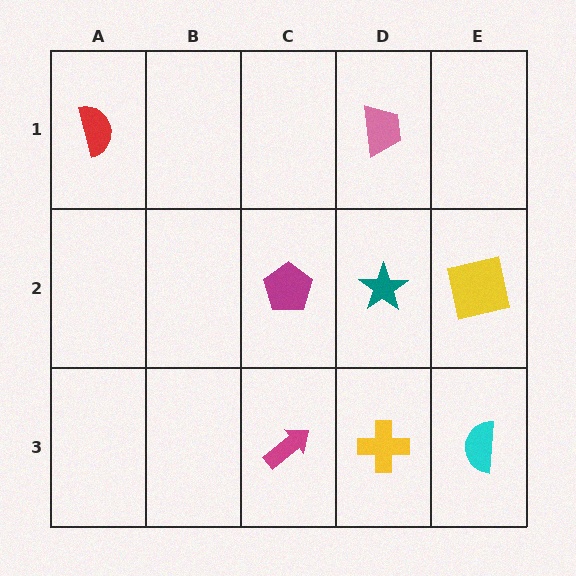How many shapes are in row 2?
3 shapes.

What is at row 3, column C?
A magenta arrow.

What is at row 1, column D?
A pink trapezoid.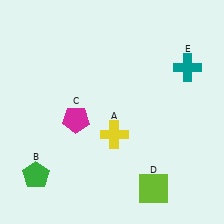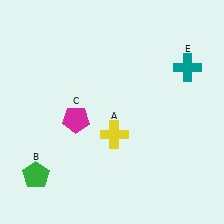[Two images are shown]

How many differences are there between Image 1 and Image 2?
There is 1 difference between the two images.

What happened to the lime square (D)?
The lime square (D) was removed in Image 2. It was in the bottom-right area of Image 1.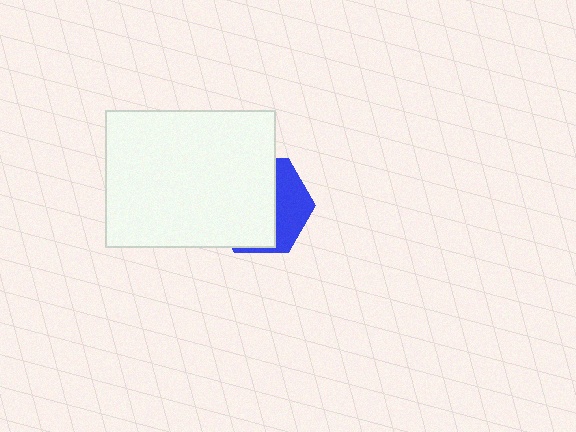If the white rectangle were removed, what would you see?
You would see the complete blue hexagon.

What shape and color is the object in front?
The object in front is a white rectangle.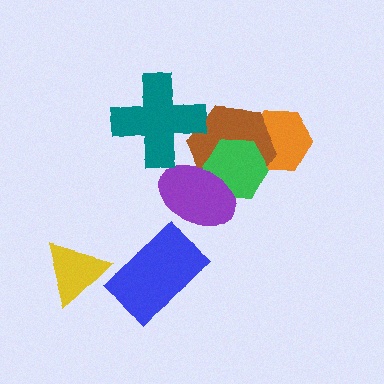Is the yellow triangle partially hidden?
No, no other shape covers it.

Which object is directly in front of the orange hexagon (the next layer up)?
The brown hexagon is directly in front of the orange hexagon.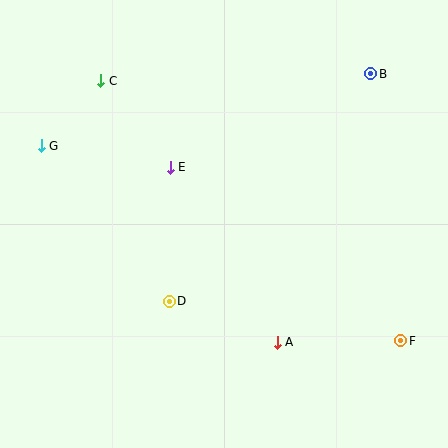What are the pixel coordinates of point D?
Point D is at (169, 301).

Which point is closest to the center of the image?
Point E at (170, 167) is closest to the center.